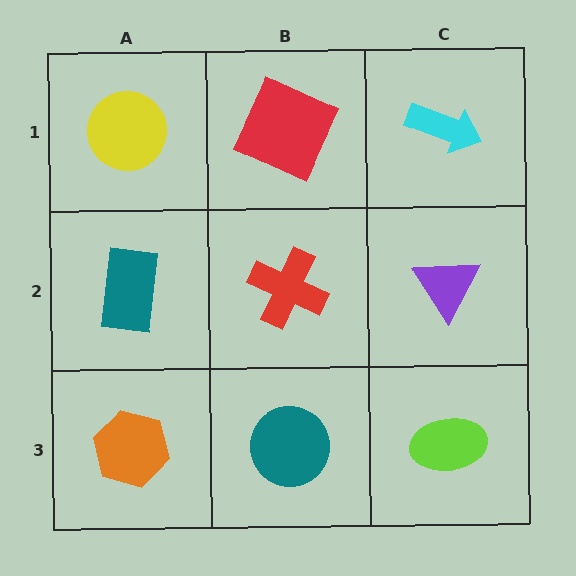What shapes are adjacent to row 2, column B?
A red square (row 1, column B), a teal circle (row 3, column B), a teal rectangle (row 2, column A), a purple triangle (row 2, column C).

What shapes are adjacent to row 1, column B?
A red cross (row 2, column B), a yellow circle (row 1, column A), a cyan arrow (row 1, column C).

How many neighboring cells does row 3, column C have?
2.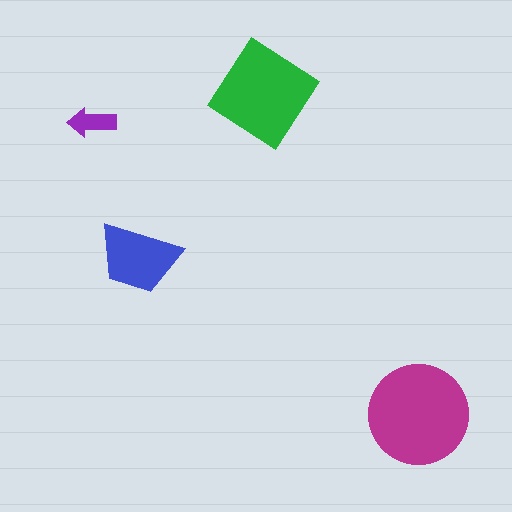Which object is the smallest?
The purple arrow.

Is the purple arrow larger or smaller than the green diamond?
Smaller.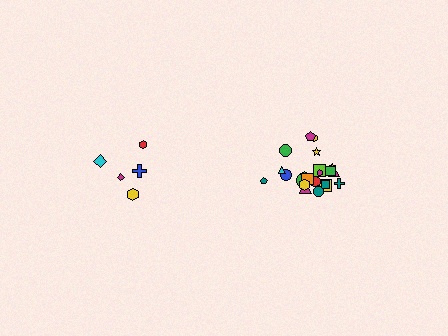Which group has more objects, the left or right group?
The right group.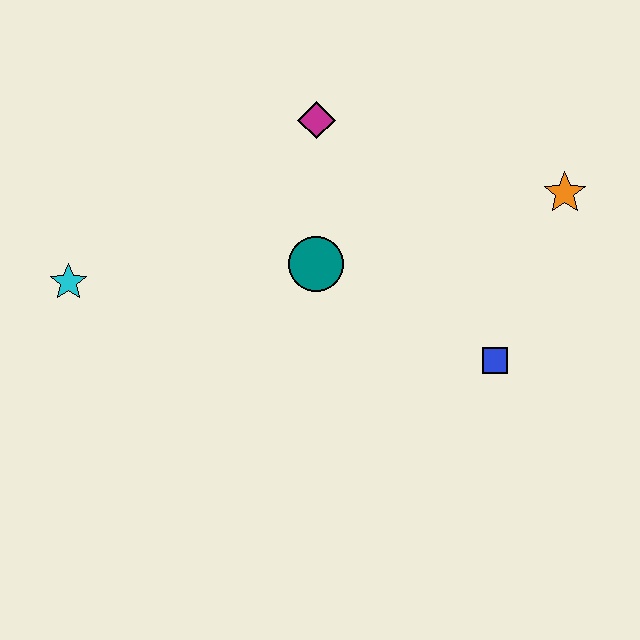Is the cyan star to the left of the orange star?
Yes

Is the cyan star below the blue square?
No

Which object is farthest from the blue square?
The cyan star is farthest from the blue square.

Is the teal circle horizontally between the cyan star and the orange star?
Yes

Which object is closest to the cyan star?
The teal circle is closest to the cyan star.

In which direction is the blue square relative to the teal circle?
The blue square is to the right of the teal circle.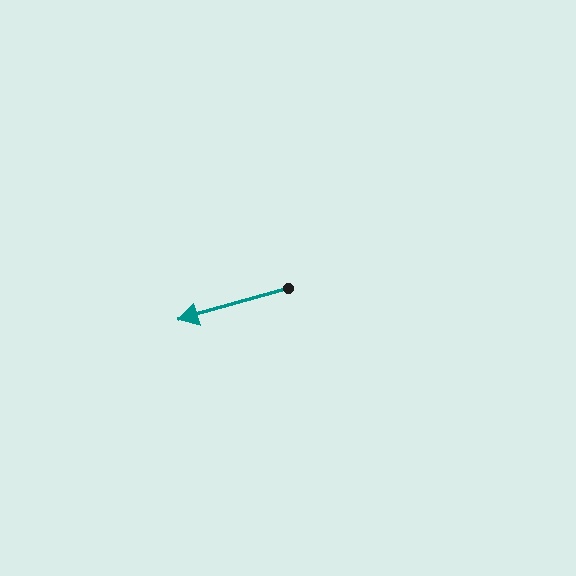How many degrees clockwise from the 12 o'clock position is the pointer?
Approximately 254 degrees.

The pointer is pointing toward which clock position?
Roughly 8 o'clock.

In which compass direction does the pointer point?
West.